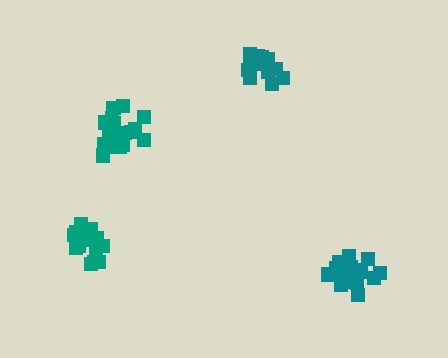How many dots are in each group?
Group 1: 13 dots, Group 2: 19 dots, Group 3: 17 dots, Group 4: 18 dots (67 total).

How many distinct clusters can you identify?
There are 4 distinct clusters.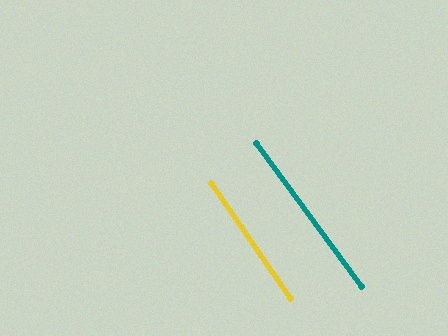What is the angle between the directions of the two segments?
Approximately 2 degrees.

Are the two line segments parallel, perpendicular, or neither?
Parallel — their directions differ by only 1.7°.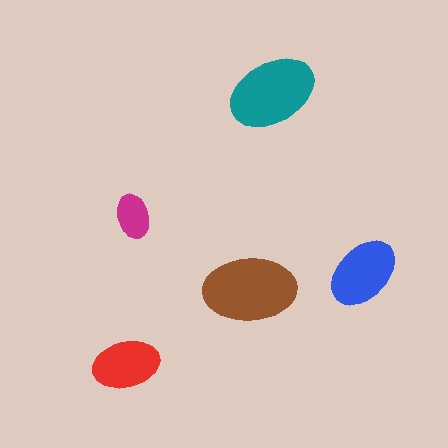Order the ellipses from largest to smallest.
the brown one, the teal one, the blue one, the red one, the magenta one.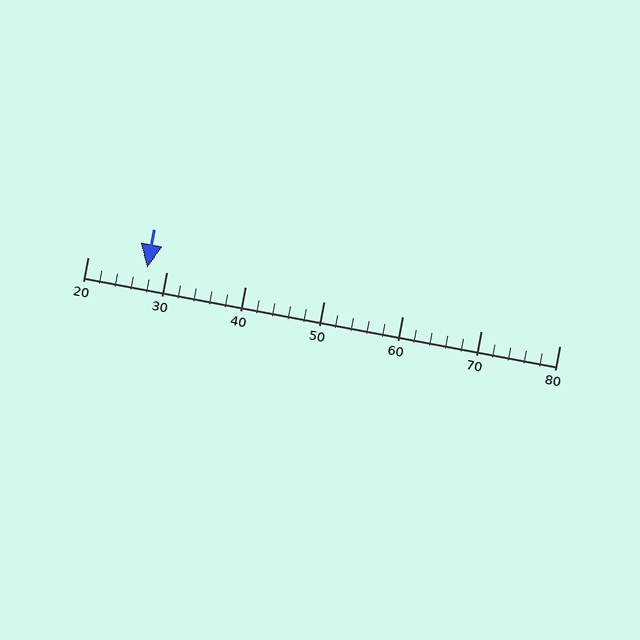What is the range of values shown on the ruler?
The ruler shows values from 20 to 80.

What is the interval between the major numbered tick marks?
The major tick marks are spaced 10 units apart.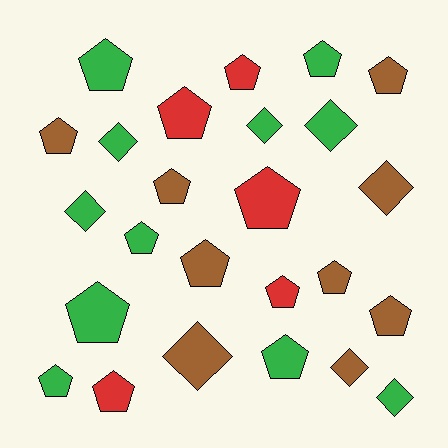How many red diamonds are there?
There are no red diamonds.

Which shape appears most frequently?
Pentagon, with 17 objects.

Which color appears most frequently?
Green, with 11 objects.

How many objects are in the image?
There are 25 objects.